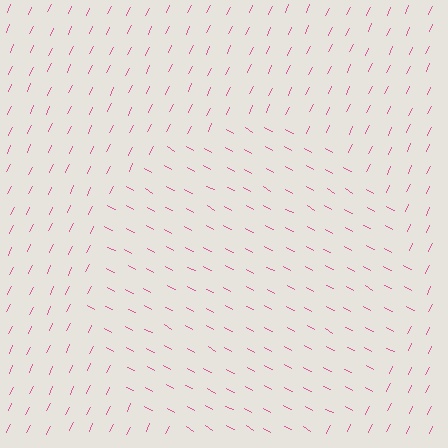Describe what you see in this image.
The image is filled with small pink line segments. A circle region in the image has lines oriented differently from the surrounding lines, creating a visible texture boundary.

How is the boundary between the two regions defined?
The boundary is defined purely by a change in line orientation (approximately 87 degrees difference). All lines are the same color and thickness.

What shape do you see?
I see a circle.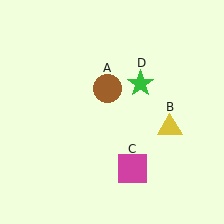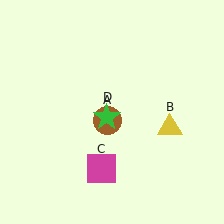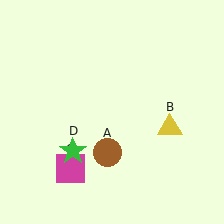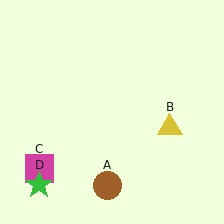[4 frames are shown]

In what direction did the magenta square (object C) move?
The magenta square (object C) moved left.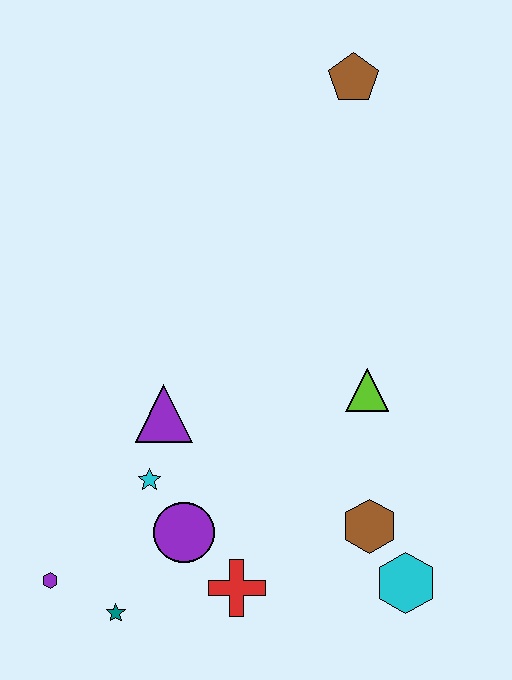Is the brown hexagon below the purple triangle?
Yes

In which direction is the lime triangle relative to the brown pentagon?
The lime triangle is below the brown pentagon.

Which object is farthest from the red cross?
The brown pentagon is farthest from the red cross.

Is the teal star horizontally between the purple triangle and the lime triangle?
No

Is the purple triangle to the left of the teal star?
No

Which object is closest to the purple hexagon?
The teal star is closest to the purple hexagon.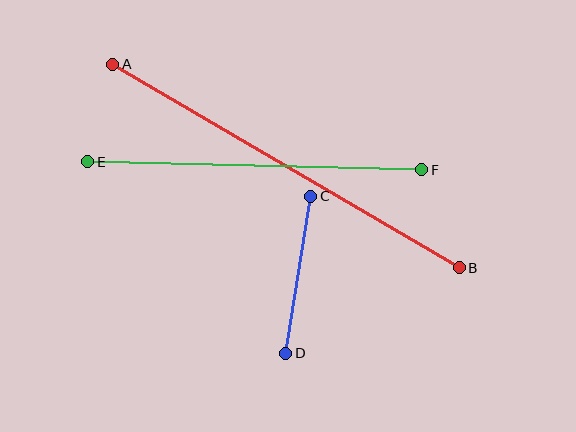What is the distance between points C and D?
The distance is approximately 159 pixels.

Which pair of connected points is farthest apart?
Points A and B are farthest apart.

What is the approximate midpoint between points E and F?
The midpoint is at approximately (255, 166) pixels.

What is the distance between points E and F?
The distance is approximately 334 pixels.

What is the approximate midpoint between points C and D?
The midpoint is at approximately (298, 275) pixels.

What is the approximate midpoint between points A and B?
The midpoint is at approximately (286, 166) pixels.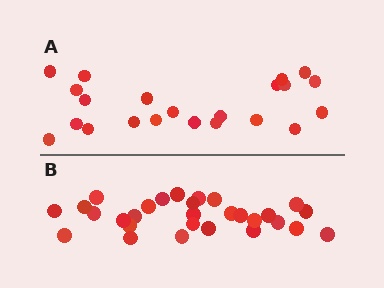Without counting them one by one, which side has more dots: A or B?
Region B (the bottom region) has more dots.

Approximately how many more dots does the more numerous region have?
Region B has roughly 8 or so more dots than region A.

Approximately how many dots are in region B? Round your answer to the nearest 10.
About 30 dots. (The exact count is 29, which rounds to 30.)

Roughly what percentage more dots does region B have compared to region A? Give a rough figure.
About 30% more.